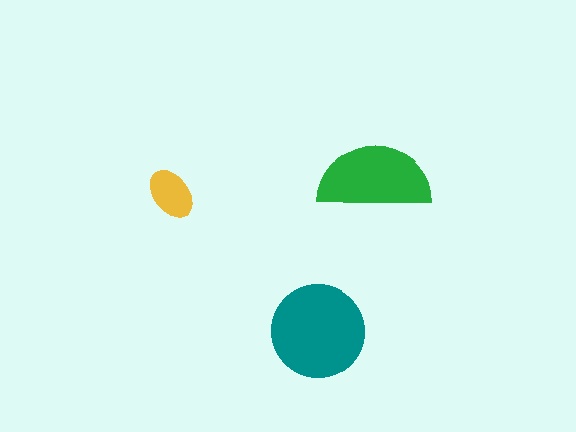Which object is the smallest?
The yellow ellipse.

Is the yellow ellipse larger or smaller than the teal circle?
Smaller.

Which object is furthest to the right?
The green semicircle is rightmost.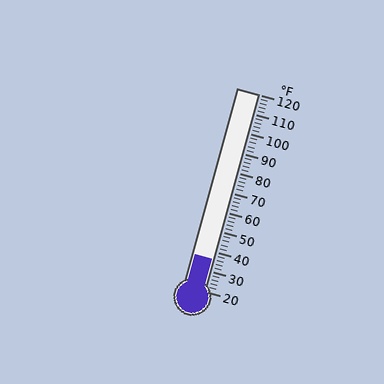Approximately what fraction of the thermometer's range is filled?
The thermometer is filled to approximately 15% of its range.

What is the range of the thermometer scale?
The thermometer scale ranges from 20°F to 120°F.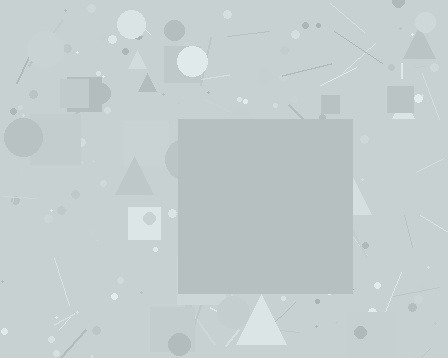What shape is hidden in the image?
A square is hidden in the image.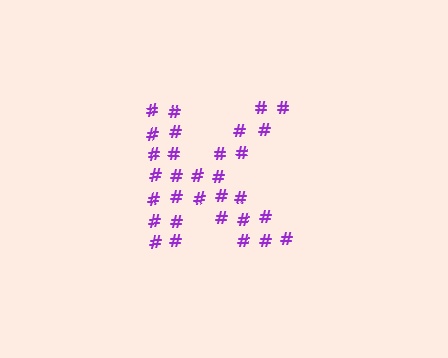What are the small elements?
The small elements are hash symbols.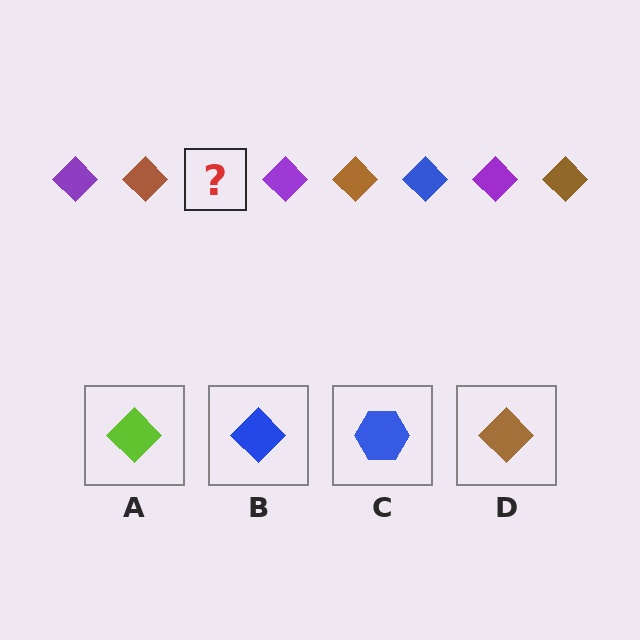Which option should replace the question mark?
Option B.